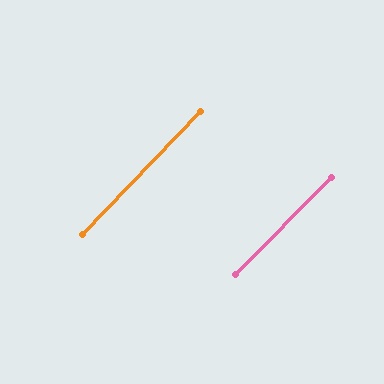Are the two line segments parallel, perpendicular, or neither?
Parallel — their directions differ by only 0.6°.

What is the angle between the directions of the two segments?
Approximately 1 degree.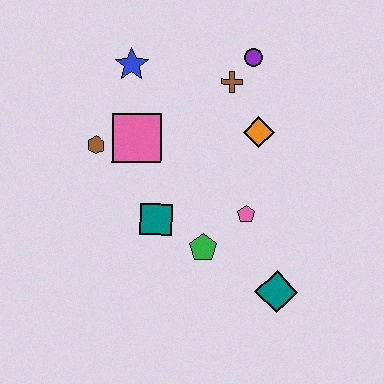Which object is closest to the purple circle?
The brown cross is closest to the purple circle.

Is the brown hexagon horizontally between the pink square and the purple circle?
No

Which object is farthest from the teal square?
The purple circle is farthest from the teal square.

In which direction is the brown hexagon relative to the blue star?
The brown hexagon is below the blue star.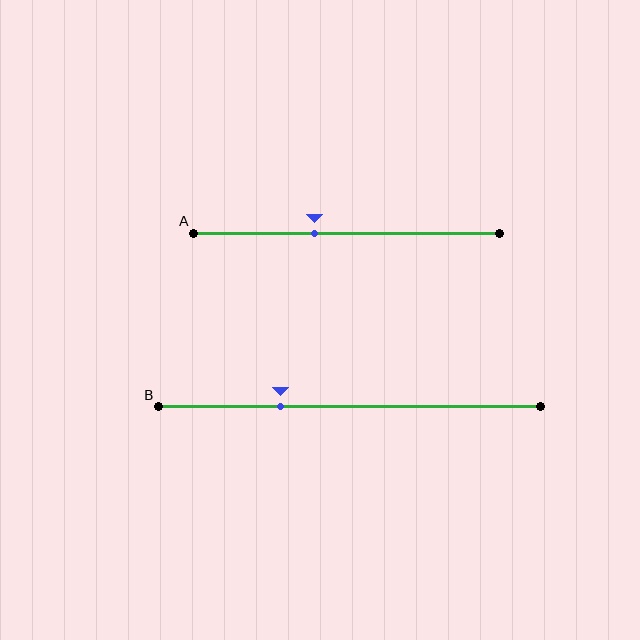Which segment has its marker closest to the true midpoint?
Segment A has its marker closest to the true midpoint.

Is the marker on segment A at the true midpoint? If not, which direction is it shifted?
No, the marker on segment A is shifted to the left by about 11% of the segment length.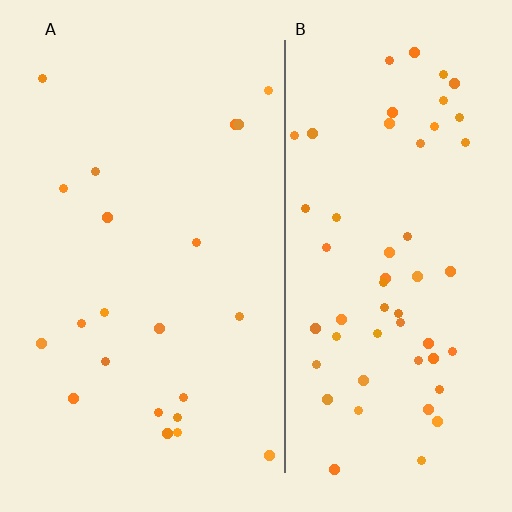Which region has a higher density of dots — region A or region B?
B (the right).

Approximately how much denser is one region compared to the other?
Approximately 2.6× — region B over region A.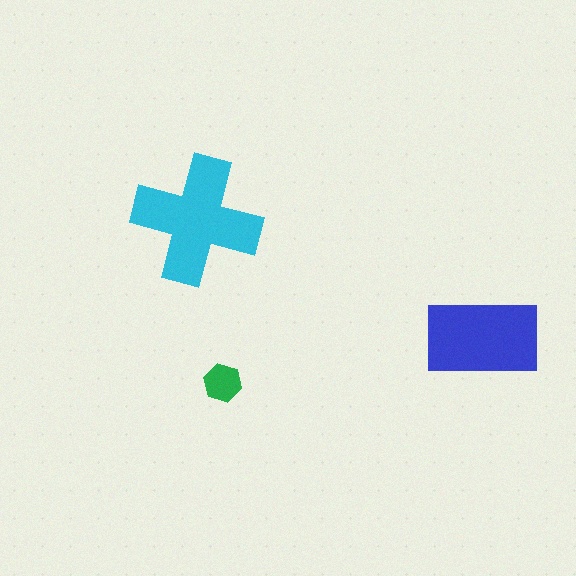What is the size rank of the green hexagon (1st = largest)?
3rd.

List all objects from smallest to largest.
The green hexagon, the blue rectangle, the cyan cross.